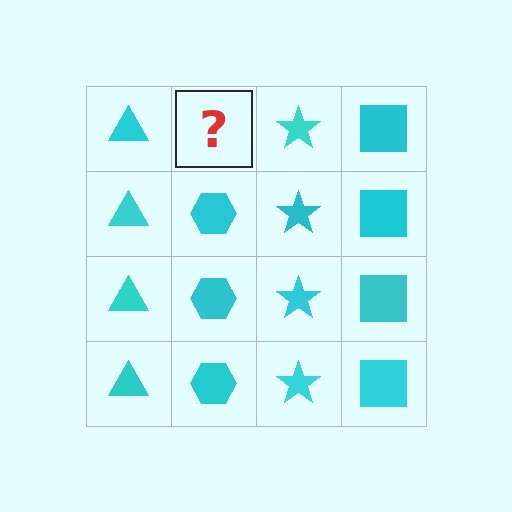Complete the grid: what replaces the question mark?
The question mark should be replaced with a cyan hexagon.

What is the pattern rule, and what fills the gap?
The rule is that each column has a consistent shape. The gap should be filled with a cyan hexagon.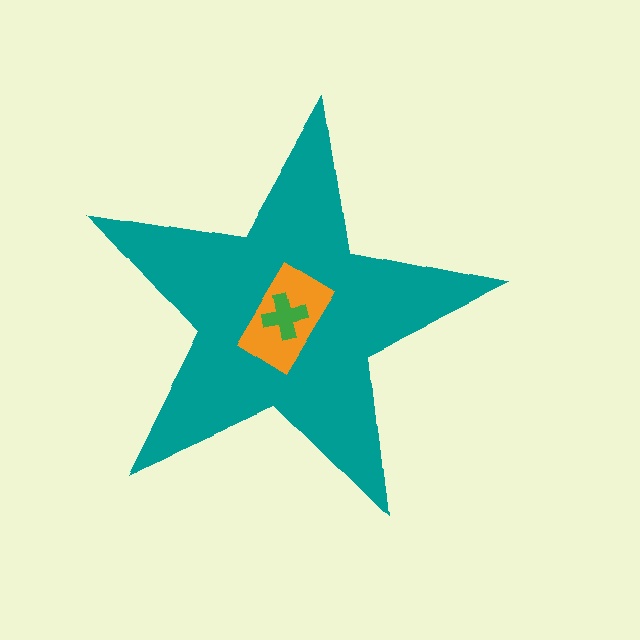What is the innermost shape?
The green cross.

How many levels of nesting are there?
3.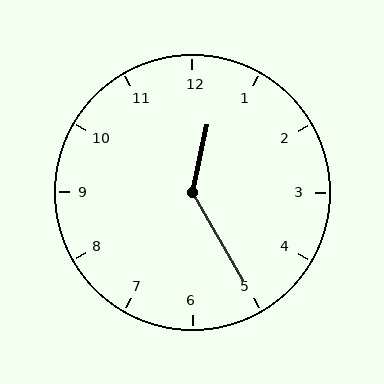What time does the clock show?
12:25.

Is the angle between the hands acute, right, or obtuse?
It is obtuse.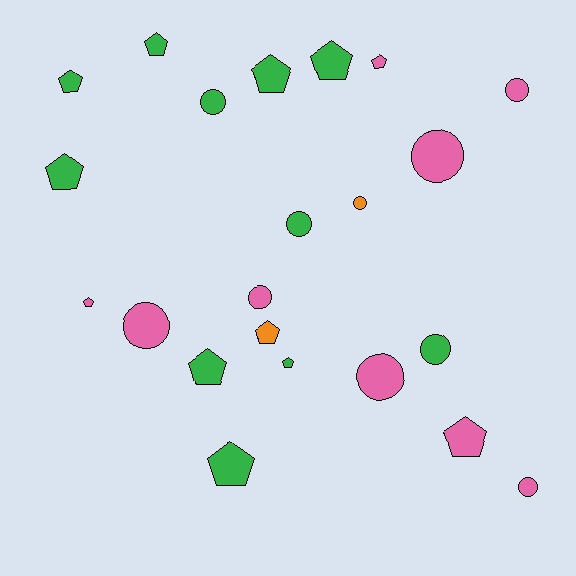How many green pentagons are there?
There are 8 green pentagons.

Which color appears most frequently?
Green, with 11 objects.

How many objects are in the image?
There are 22 objects.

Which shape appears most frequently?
Pentagon, with 12 objects.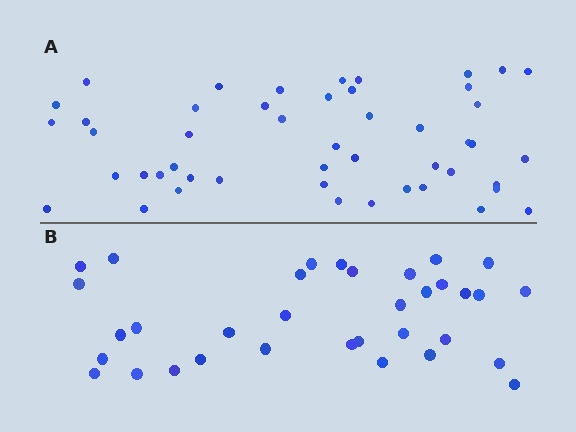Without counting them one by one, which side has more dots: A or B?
Region A (the top region) has more dots.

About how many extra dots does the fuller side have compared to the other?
Region A has approximately 15 more dots than region B.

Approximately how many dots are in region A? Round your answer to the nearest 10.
About 50 dots. (The exact count is 48, which rounds to 50.)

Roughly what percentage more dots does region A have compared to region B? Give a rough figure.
About 40% more.